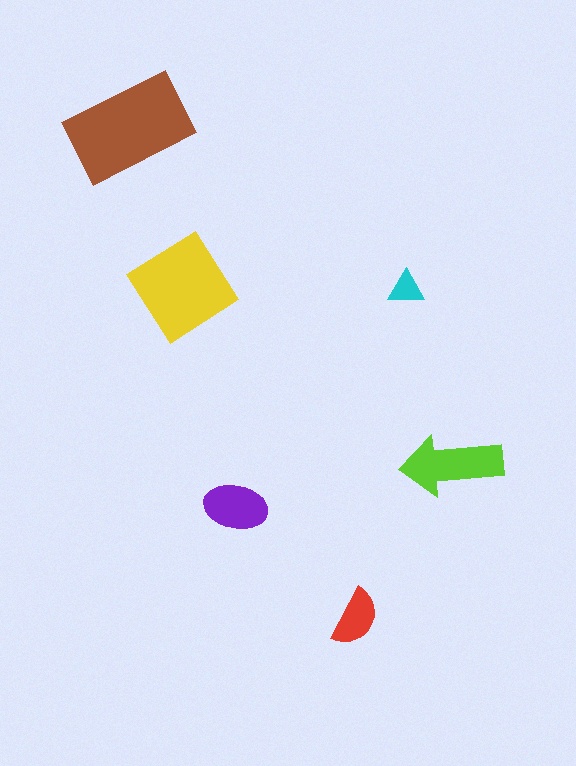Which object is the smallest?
The cyan triangle.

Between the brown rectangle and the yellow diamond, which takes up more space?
The brown rectangle.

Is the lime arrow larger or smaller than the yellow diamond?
Smaller.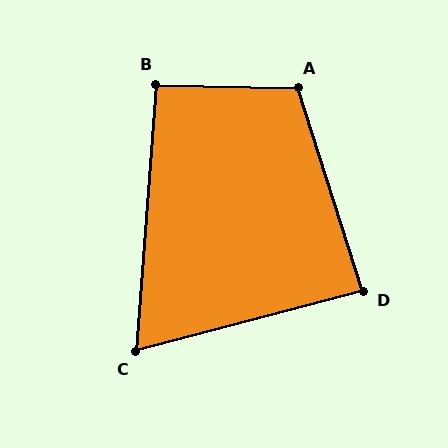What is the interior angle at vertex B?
Approximately 93 degrees (approximately right).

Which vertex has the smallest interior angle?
C, at approximately 71 degrees.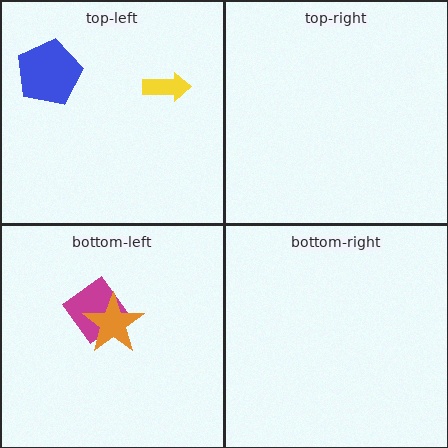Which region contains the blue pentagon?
The top-left region.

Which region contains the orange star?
The bottom-left region.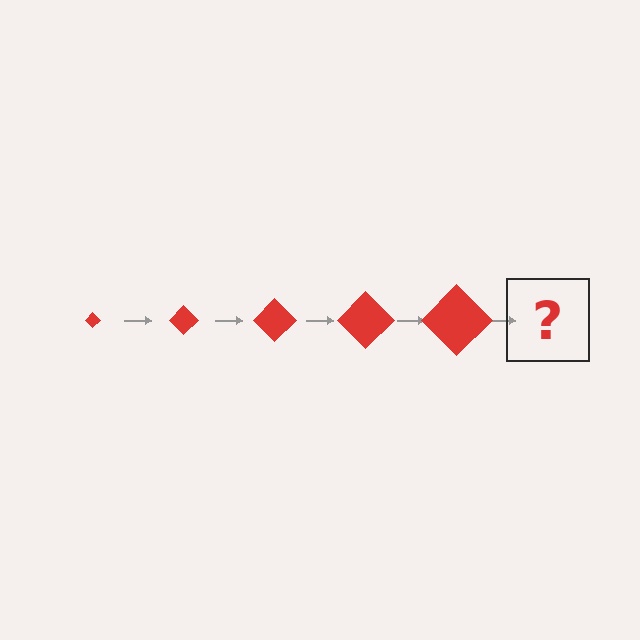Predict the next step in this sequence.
The next step is a red diamond, larger than the previous one.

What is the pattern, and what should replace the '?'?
The pattern is that the diamond gets progressively larger each step. The '?' should be a red diamond, larger than the previous one.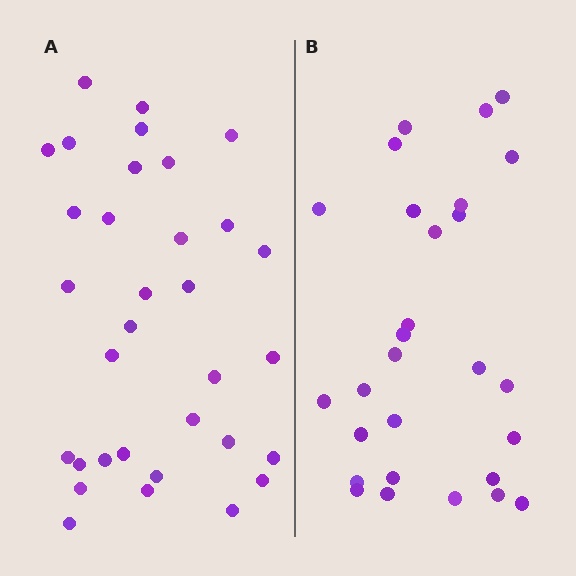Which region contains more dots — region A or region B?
Region A (the left region) has more dots.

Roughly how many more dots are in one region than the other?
Region A has about 5 more dots than region B.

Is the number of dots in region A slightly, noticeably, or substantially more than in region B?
Region A has only slightly more — the two regions are fairly close. The ratio is roughly 1.2 to 1.